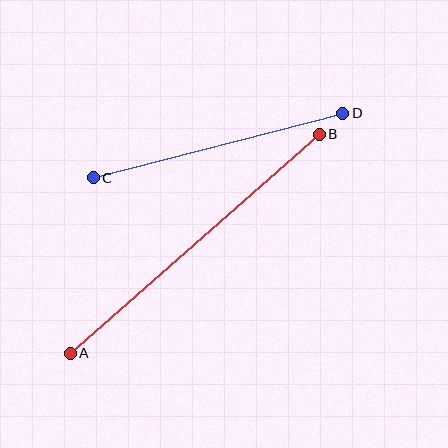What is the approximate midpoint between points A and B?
The midpoint is at approximately (195, 244) pixels.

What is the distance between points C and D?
The distance is approximately 258 pixels.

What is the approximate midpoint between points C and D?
The midpoint is at approximately (218, 146) pixels.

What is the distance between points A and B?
The distance is approximately 331 pixels.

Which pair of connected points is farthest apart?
Points A and B are farthest apart.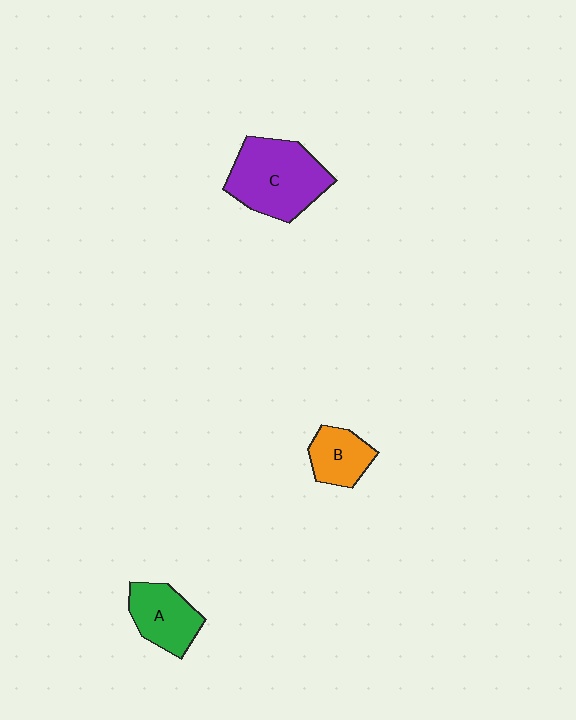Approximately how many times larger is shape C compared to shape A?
Approximately 1.6 times.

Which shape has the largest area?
Shape C (purple).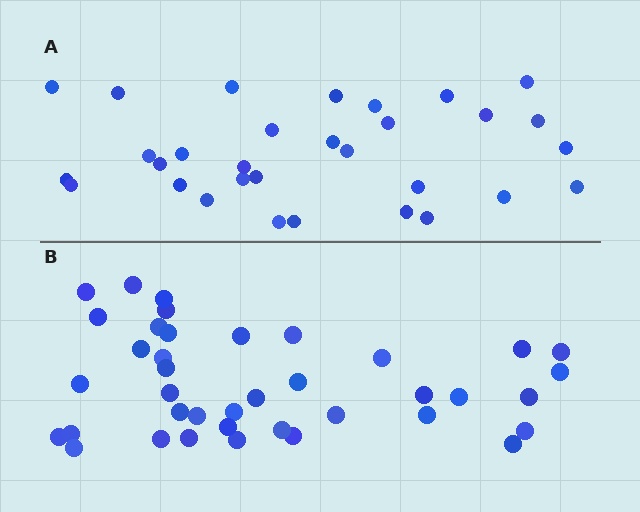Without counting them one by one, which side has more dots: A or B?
Region B (the bottom region) has more dots.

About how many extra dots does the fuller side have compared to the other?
Region B has roughly 8 or so more dots than region A.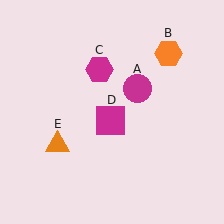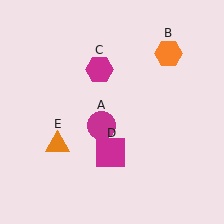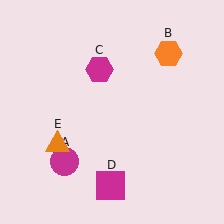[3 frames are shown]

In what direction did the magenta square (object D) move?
The magenta square (object D) moved down.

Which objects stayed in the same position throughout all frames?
Orange hexagon (object B) and magenta hexagon (object C) and orange triangle (object E) remained stationary.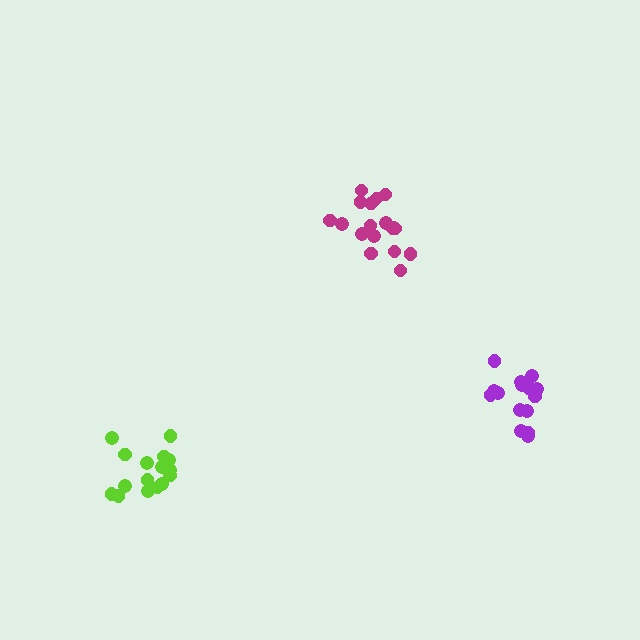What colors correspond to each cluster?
The clusters are colored: lime, magenta, purple.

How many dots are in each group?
Group 1: 16 dots, Group 2: 18 dots, Group 3: 15 dots (49 total).